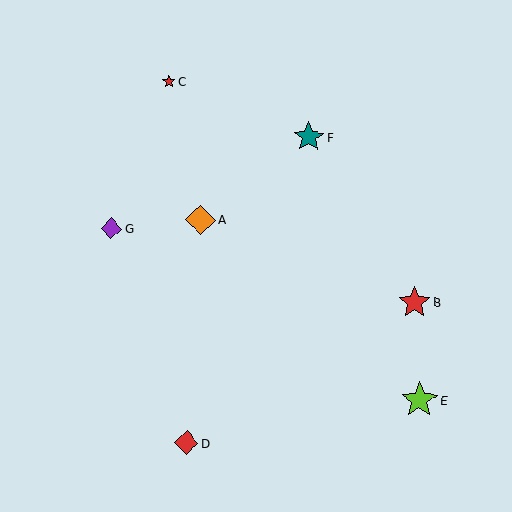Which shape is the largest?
The lime star (labeled E) is the largest.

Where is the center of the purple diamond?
The center of the purple diamond is at (111, 228).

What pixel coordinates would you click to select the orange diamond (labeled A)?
Click at (200, 220) to select the orange diamond A.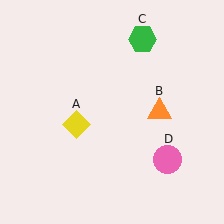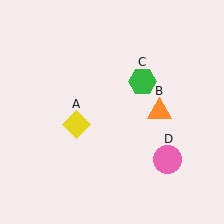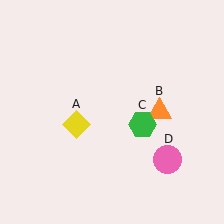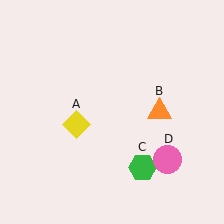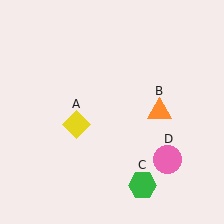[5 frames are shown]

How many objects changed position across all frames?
1 object changed position: green hexagon (object C).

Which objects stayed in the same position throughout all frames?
Yellow diamond (object A) and orange triangle (object B) and pink circle (object D) remained stationary.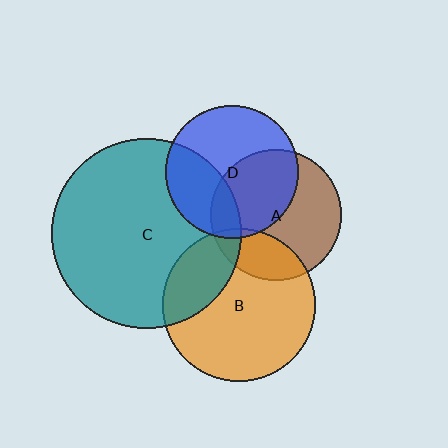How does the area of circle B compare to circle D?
Approximately 1.3 times.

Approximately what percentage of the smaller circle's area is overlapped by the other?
Approximately 25%.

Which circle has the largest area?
Circle C (teal).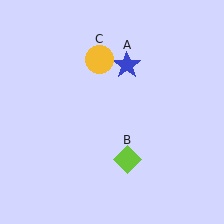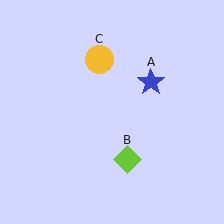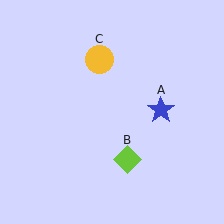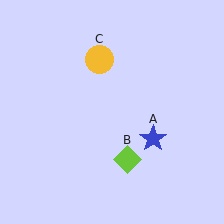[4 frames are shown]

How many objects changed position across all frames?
1 object changed position: blue star (object A).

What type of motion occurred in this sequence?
The blue star (object A) rotated clockwise around the center of the scene.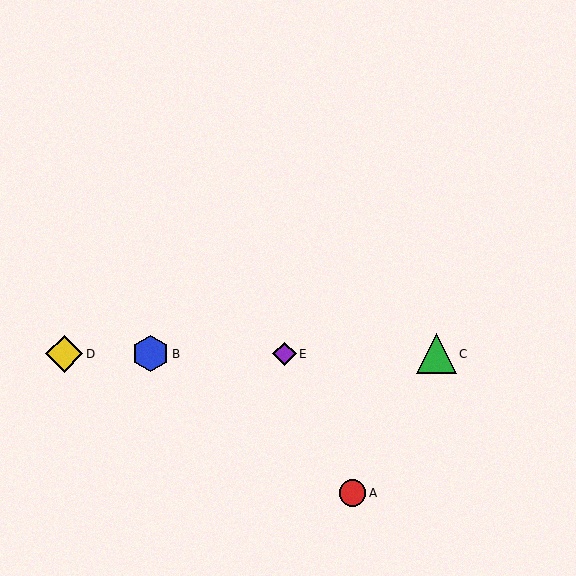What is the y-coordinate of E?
Object E is at y≈354.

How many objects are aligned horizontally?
4 objects (B, C, D, E) are aligned horizontally.